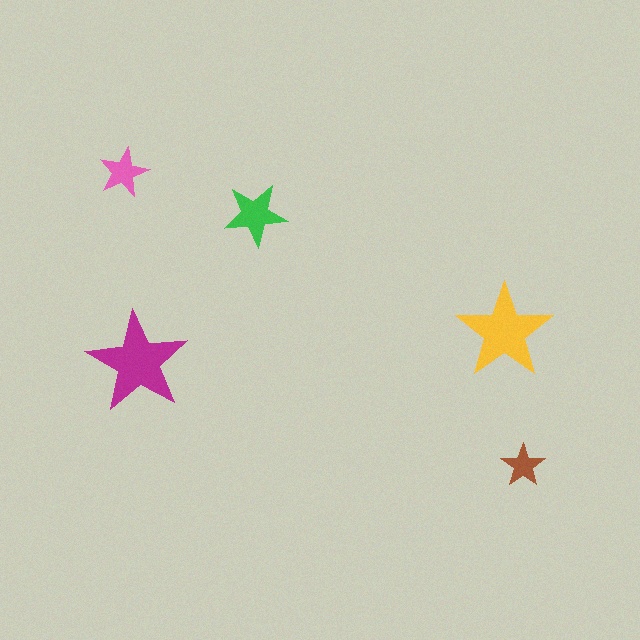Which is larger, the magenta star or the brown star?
The magenta one.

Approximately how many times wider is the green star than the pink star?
About 1.5 times wider.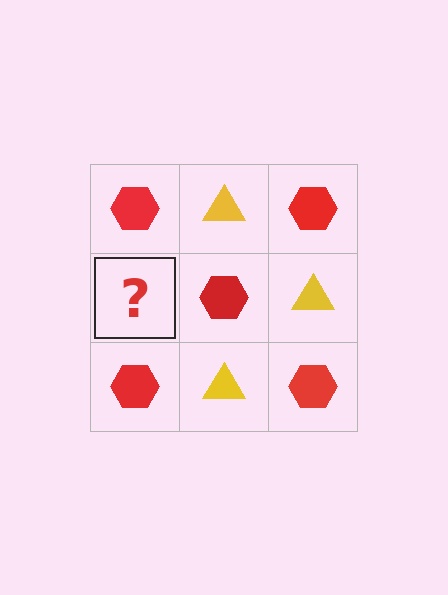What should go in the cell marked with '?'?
The missing cell should contain a yellow triangle.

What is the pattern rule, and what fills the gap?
The rule is that it alternates red hexagon and yellow triangle in a checkerboard pattern. The gap should be filled with a yellow triangle.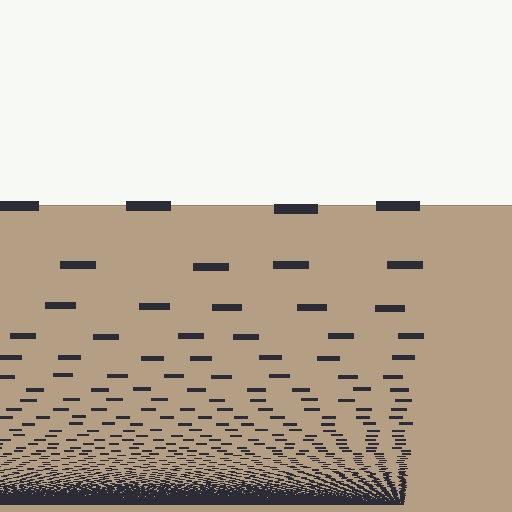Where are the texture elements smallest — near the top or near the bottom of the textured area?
Near the bottom.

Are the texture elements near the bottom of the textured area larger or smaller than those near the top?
Smaller. The gradient is inverted — elements near the bottom are smaller and denser.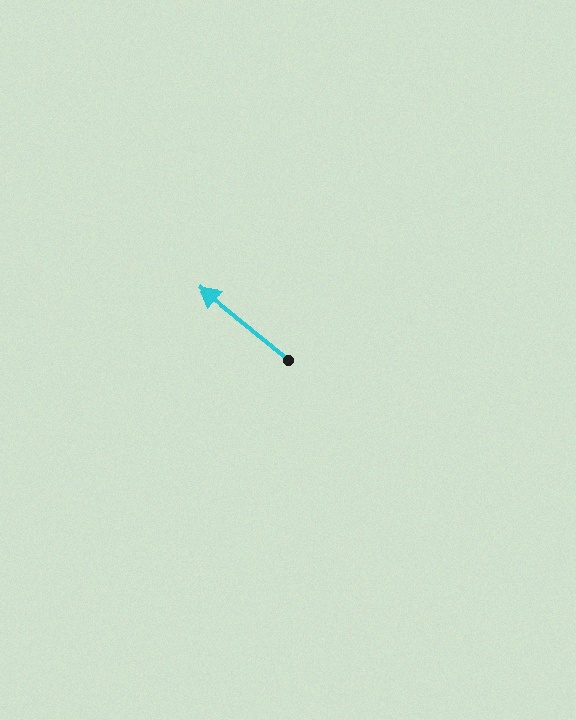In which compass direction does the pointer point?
Northwest.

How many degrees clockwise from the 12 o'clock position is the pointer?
Approximately 309 degrees.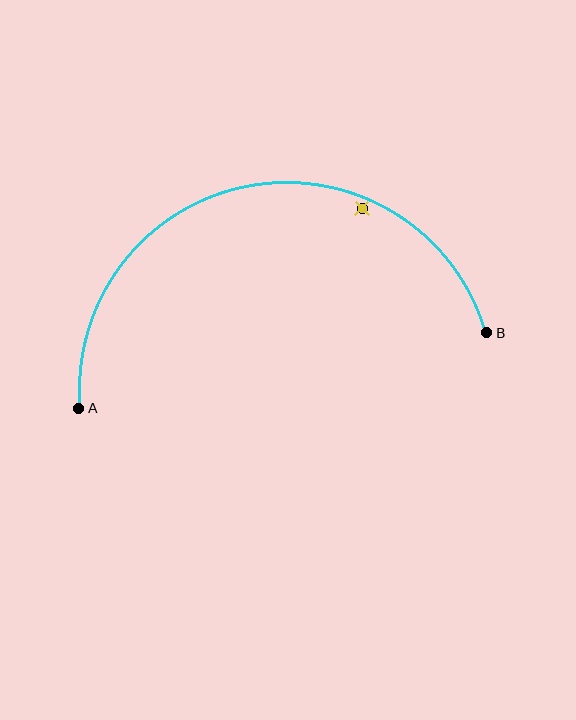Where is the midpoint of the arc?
The arc midpoint is the point on the curve farthest from the straight line joining A and B. It sits above that line.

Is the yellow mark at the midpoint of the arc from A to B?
No — the yellow mark does not lie on the arc at all. It sits slightly inside the curve.